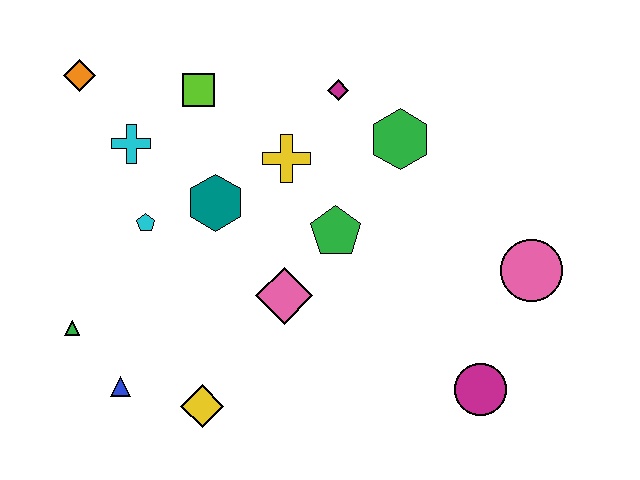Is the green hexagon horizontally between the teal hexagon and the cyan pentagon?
No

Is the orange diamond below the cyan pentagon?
No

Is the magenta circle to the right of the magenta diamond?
Yes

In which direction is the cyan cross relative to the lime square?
The cyan cross is to the left of the lime square.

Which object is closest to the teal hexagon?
The cyan pentagon is closest to the teal hexagon.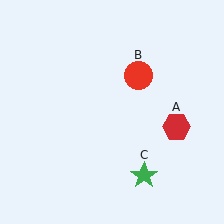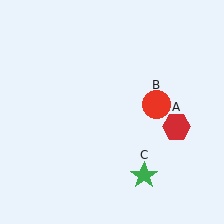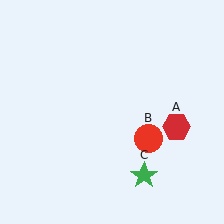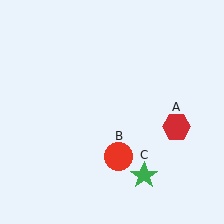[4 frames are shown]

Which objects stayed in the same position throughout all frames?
Red hexagon (object A) and green star (object C) remained stationary.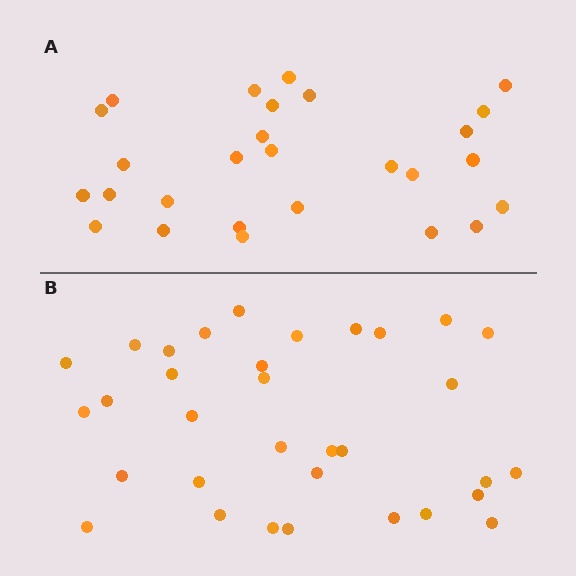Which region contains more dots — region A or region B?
Region B (the bottom region) has more dots.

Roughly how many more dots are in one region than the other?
Region B has about 6 more dots than region A.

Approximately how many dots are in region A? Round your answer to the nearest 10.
About 30 dots. (The exact count is 27, which rounds to 30.)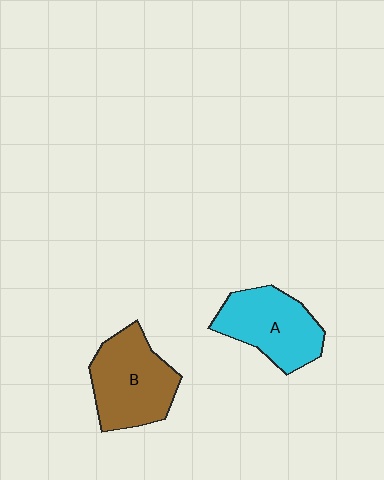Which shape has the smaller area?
Shape A (cyan).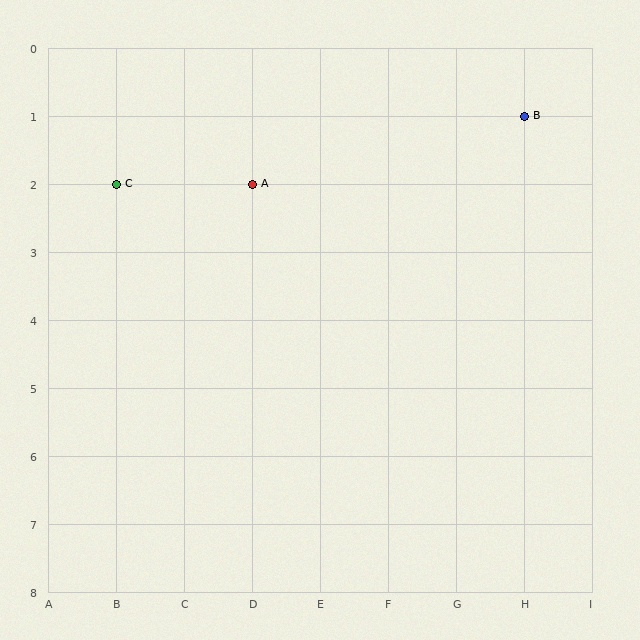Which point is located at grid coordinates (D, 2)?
Point A is at (D, 2).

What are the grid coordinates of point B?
Point B is at grid coordinates (H, 1).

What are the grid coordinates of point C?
Point C is at grid coordinates (B, 2).